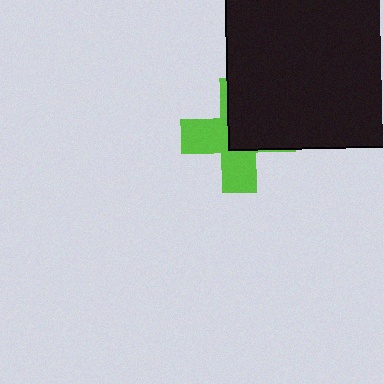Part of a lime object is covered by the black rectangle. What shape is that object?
It is a cross.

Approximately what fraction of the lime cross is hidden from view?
Roughly 48% of the lime cross is hidden behind the black rectangle.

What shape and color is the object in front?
The object in front is a black rectangle.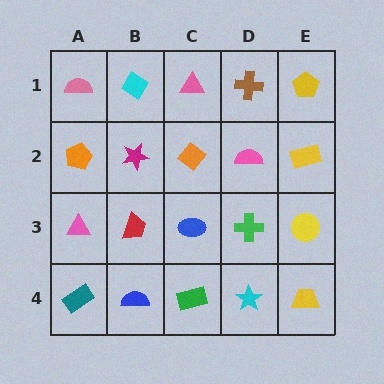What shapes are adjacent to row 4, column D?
A green cross (row 3, column D), a green rectangle (row 4, column C), a yellow trapezoid (row 4, column E).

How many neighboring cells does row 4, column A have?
2.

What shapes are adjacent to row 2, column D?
A brown cross (row 1, column D), a green cross (row 3, column D), an orange diamond (row 2, column C), a yellow rectangle (row 2, column E).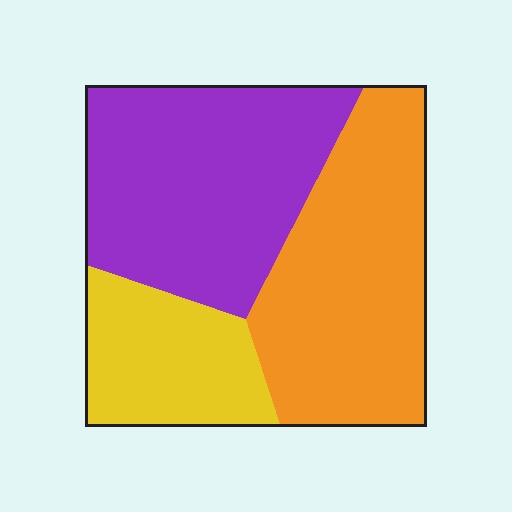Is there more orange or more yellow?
Orange.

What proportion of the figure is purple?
Purple covers roughly 40% of the figure.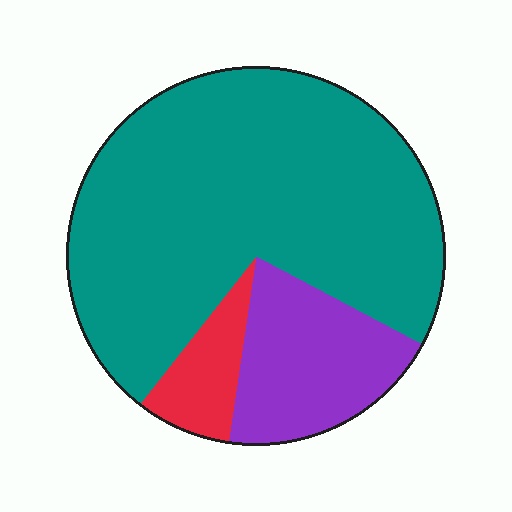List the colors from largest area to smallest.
From largest to smallest: teal, purple, red.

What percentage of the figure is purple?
Purple covers 19% of the figure.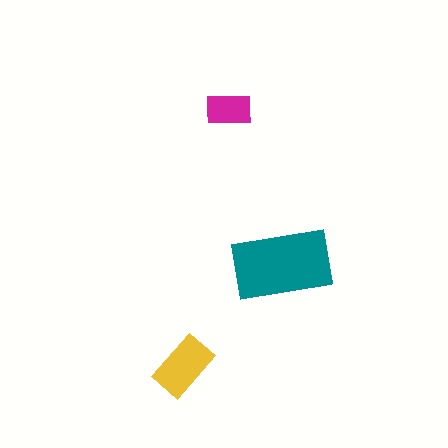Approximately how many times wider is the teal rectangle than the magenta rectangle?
About 2 times wider.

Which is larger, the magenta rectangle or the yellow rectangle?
The yellow one.